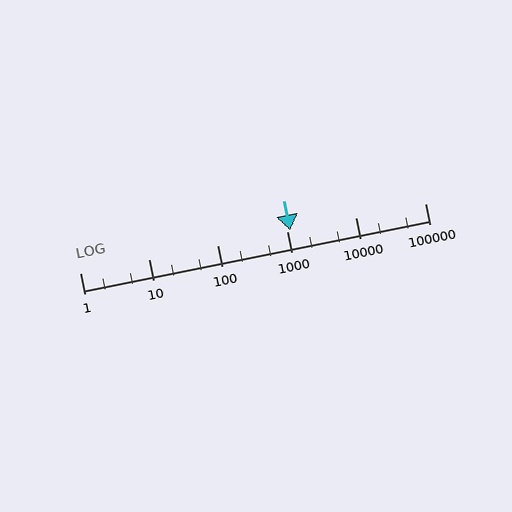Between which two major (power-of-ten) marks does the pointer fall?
The pointer is between 1000 and 10000.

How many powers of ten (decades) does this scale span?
The scale spans 5 decades, from 1 to 100000.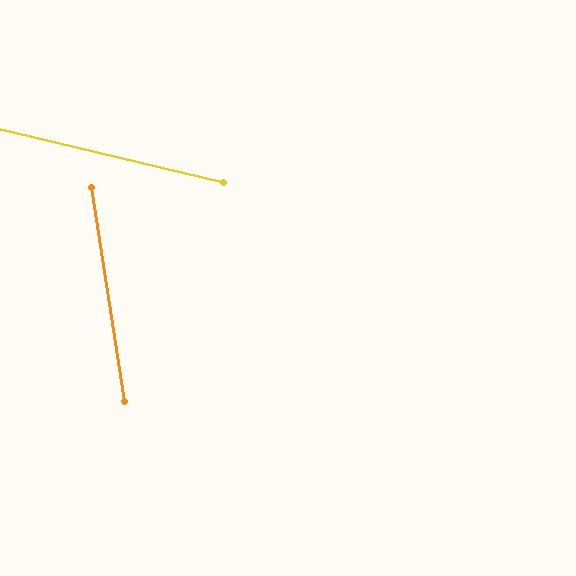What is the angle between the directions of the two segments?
Approximately 68 degrees.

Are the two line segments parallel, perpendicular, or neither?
Neither parallel nor perpendicular — they differ by about 68°.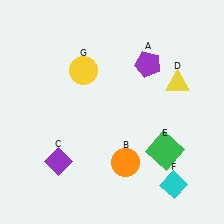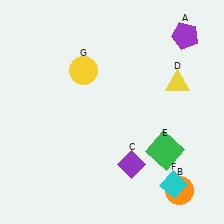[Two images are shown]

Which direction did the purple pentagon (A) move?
The purple pentagon (A) moved right.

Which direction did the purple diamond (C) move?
The purple diamond (C) moved right.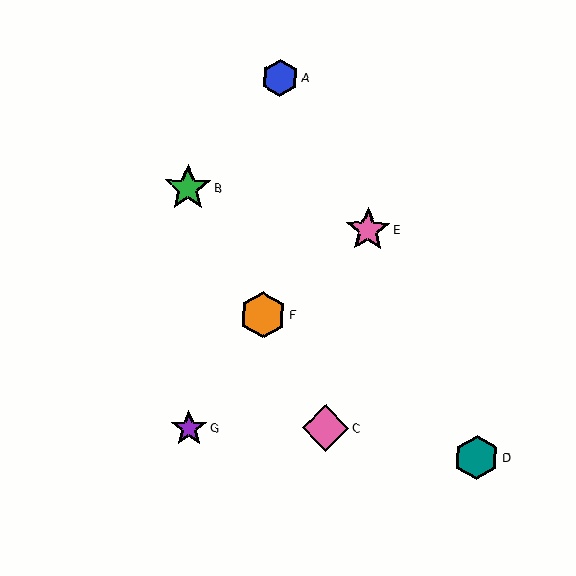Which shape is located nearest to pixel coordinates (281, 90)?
The blue hexagon (labeled A) at (280, 78) is nearest to that location.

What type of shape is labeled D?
Shape D is a teal hexagon.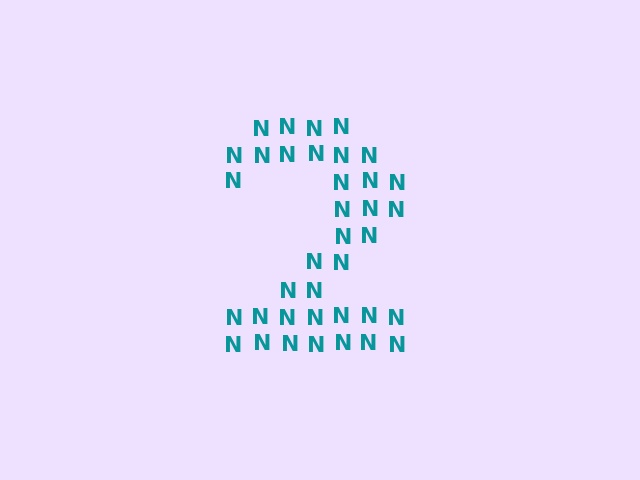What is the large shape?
The large shape is the digit 2.